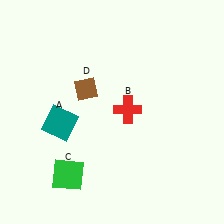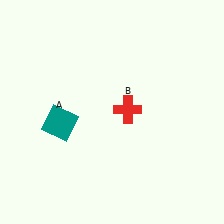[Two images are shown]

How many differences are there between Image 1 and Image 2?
There are 2 differences between the two images.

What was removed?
The green square (C), the brown diamond (D) were removed in Image 2.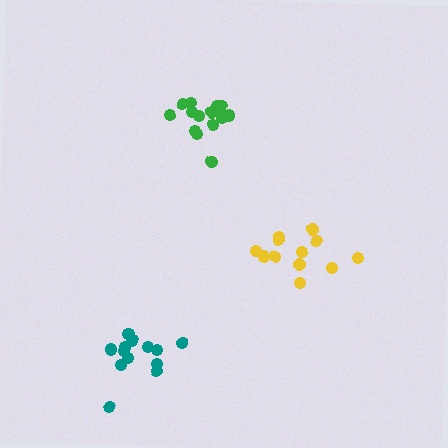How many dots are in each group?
Group 1: 12 dots, Group 2: 14 dots, Group 3: 13 dots (39 total).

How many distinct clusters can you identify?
There are 3 distinct clusters.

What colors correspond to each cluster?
The clusters are colored: yellow, green, teal.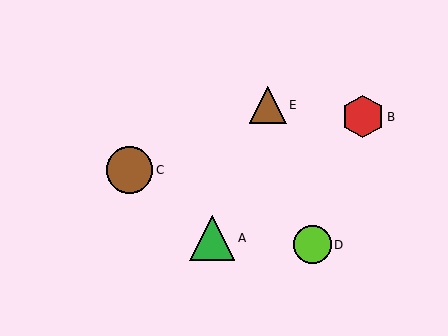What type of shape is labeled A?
Shape A is a green triangle.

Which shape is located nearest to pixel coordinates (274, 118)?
The brown triangle (labeled E) at (268, 105) is nearest to that location.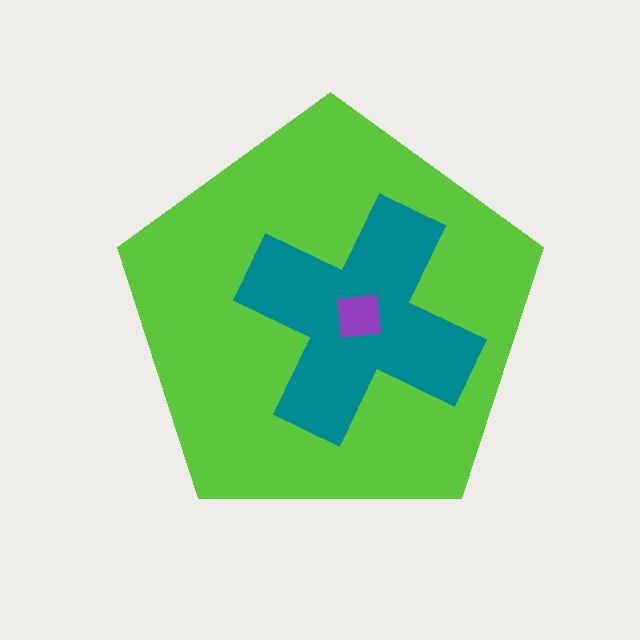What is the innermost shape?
The purple square.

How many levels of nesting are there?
3.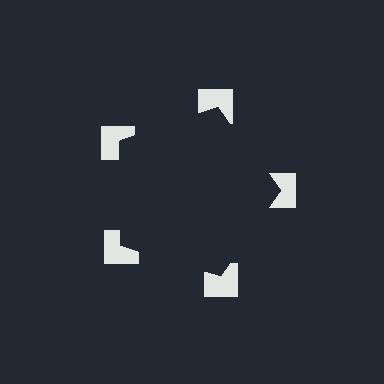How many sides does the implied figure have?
5 sides.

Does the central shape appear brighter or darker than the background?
It typically appears slightly darker than the background, even though no actual brightness change is drawn.